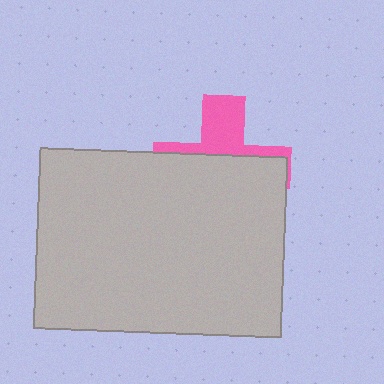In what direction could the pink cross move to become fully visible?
The pink cross could move up. That would shift it out from behind the light gray rectangle entirely.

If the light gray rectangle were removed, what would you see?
You would see the complete pink cross.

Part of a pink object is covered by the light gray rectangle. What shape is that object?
It is a cross.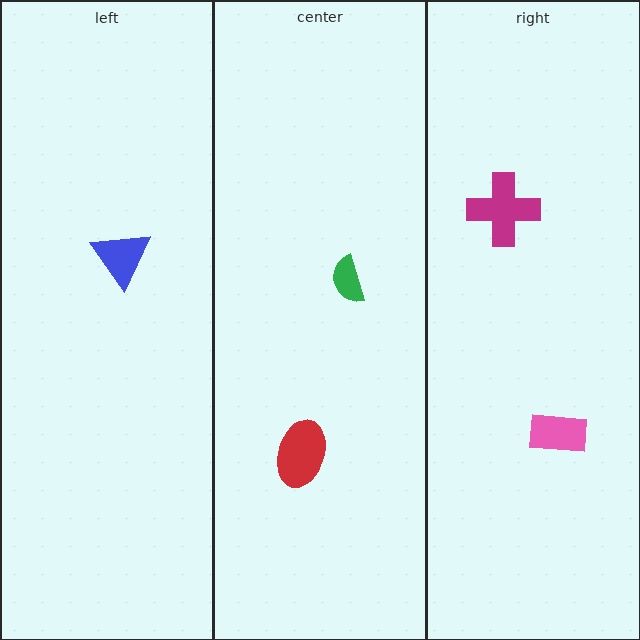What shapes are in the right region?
The pink rectangle, the magenta cross.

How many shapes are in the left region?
1.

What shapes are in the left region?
The blue triangle.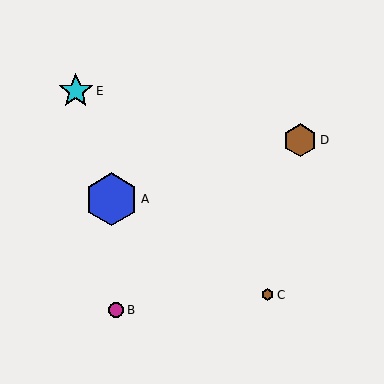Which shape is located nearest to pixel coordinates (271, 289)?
The brown hexagon (labeled C) at (268, 295) is nearest to that location.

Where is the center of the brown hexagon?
The center of the brown hexagon is at (268, 295).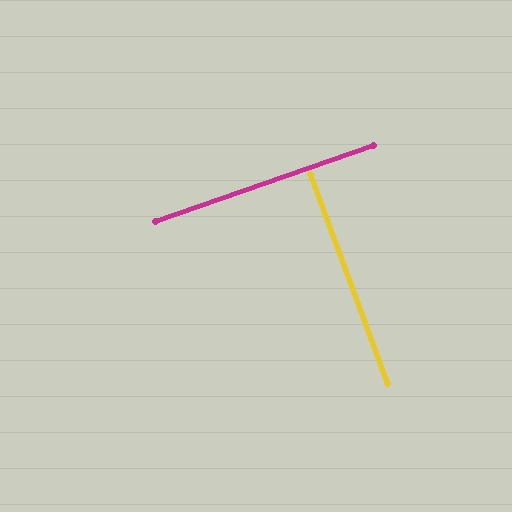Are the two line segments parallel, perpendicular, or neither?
Perpendicular — they meet at approximately 89°.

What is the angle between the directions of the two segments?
Approximately 89 degrees.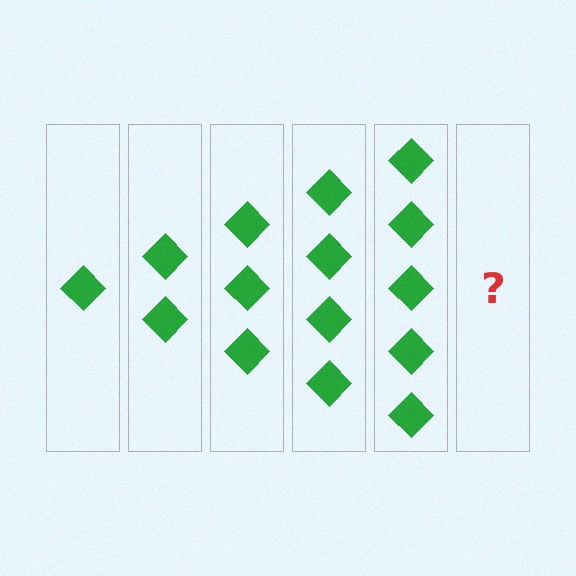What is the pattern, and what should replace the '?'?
The pattern is that each step adds one more diamond. The '?' should be 6 diamonds.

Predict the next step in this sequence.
The next step is 6 diamonds.